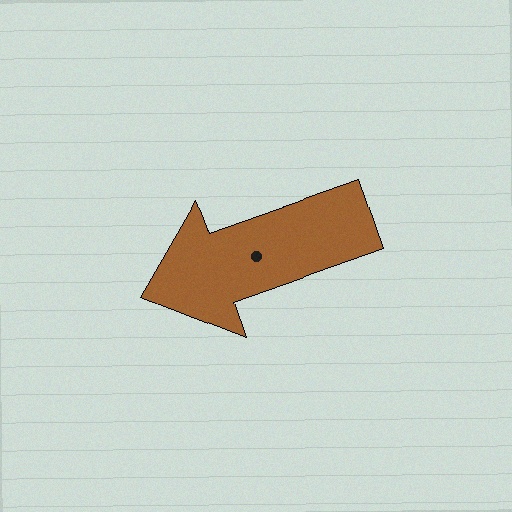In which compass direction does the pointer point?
West.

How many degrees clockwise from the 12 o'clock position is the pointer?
Approximately 251 degrees.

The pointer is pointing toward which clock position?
Roughly 8 o'clock.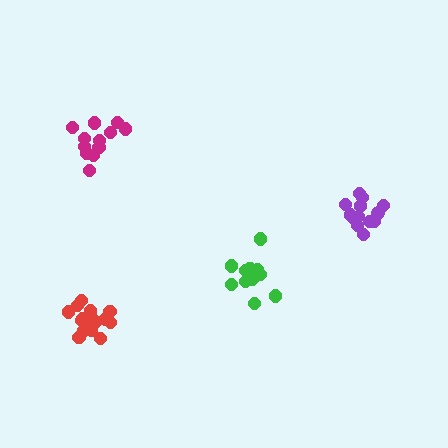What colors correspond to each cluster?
The clusters are colored: magenta, purple, green, red.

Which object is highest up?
The magenta cluster is topmost.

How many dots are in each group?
Group 1: 12 dots, Group 2: 13 dots, Group 3: 12 dots, Group 4: 17 dots (54 total).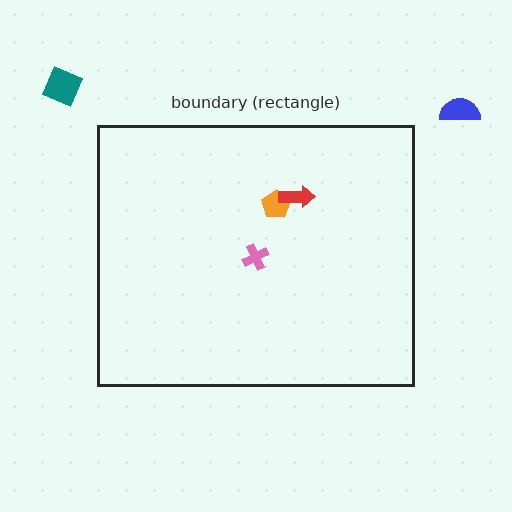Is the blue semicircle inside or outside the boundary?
Outside.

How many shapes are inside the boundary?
3 inside, 2 outside.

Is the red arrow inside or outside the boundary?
Inside.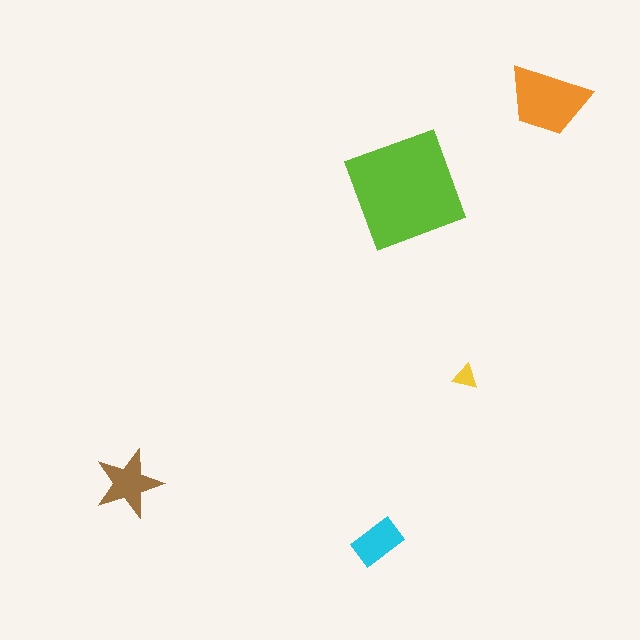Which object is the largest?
The lime square.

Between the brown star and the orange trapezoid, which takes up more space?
The orange trapezoid.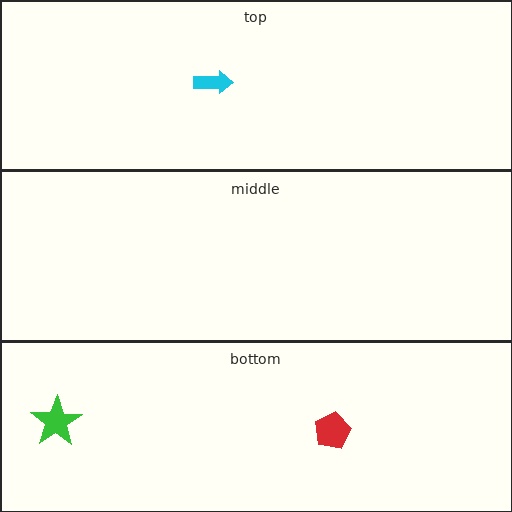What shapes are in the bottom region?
The green star, the red pentagon.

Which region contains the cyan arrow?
The top region.